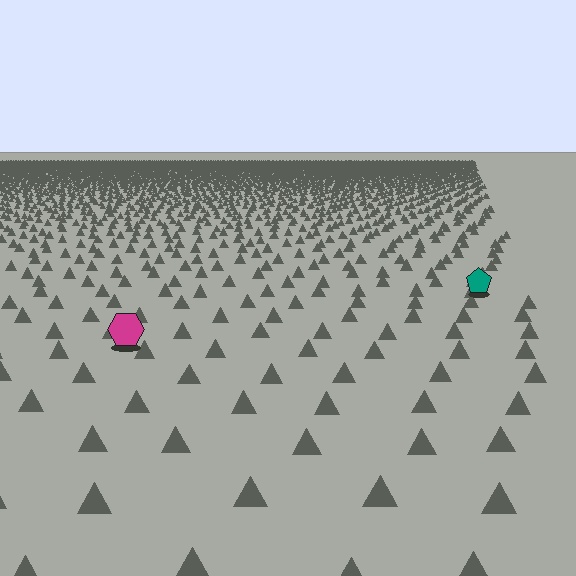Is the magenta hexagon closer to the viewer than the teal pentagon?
Yes. The magenta hexagon is closer — you can tell from the texture gradient: the ground texture is coarser near it.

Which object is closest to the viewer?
The magenta hexagon is closest. The texture marks near it are larger and more spread out.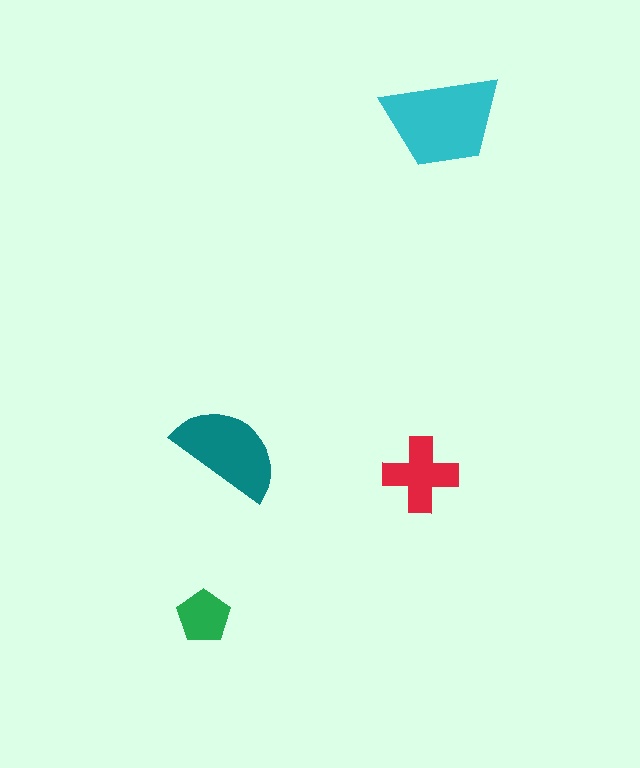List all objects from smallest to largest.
The green pentagon, the red cross, the teal semicircle, the cyan trapezoid.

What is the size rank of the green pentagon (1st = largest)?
4th.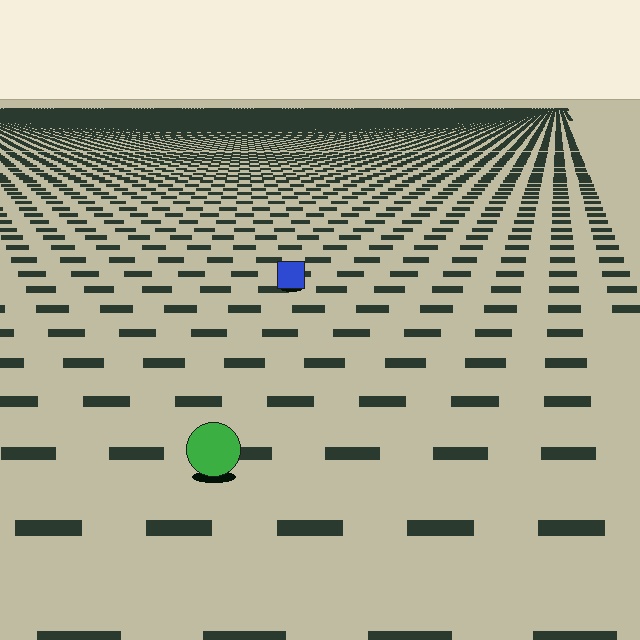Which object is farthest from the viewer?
The blue square is farthest from the viewer. It appears smaller and the ground texture around it is denser.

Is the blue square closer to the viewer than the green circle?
No. The green circle is closer — you can tell from the texture gradient: the ground texture is coarser near it.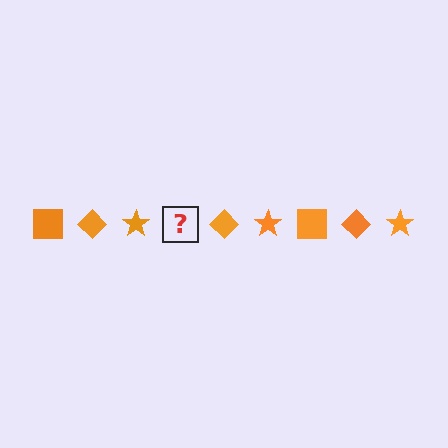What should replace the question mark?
The question mark should be replaced with an orange square.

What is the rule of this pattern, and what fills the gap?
The rule is that the pattern cycles through square, diamond, star shapes in orange. The gap should be filled with an orange square.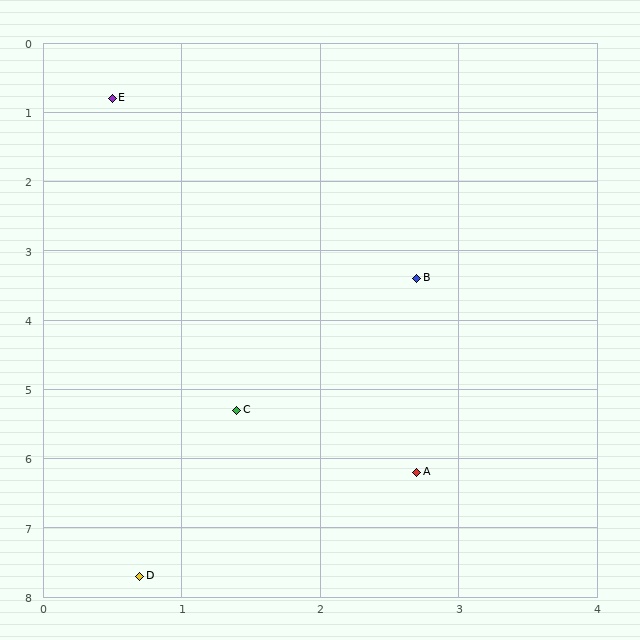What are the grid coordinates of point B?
Point B is at approximately (2.7, 3.4).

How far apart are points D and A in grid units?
Points D and A are about 2.5 grid units apart.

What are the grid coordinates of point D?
Point D is at approximately (0.7, 7.7).